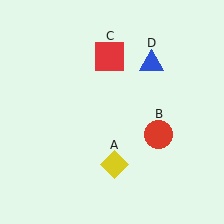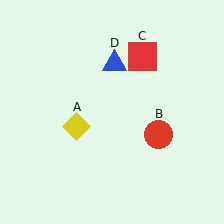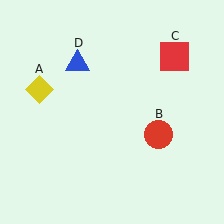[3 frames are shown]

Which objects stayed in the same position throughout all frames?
Red circle (object B) remained stationary.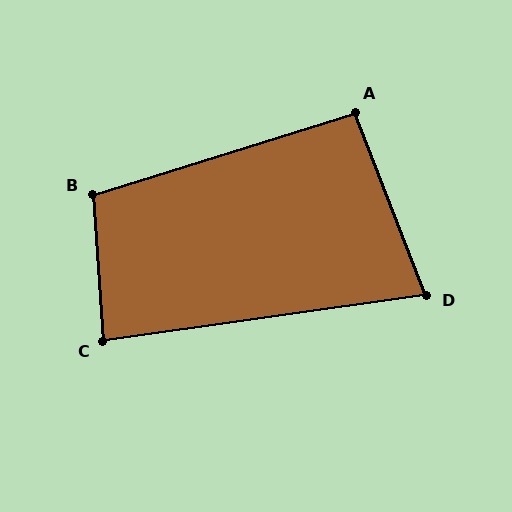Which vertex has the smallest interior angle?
D, at approximately 77 degrees.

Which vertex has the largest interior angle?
B, at approximately 103 degrees.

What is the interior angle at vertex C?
Approximately 86 degrees (approximately right).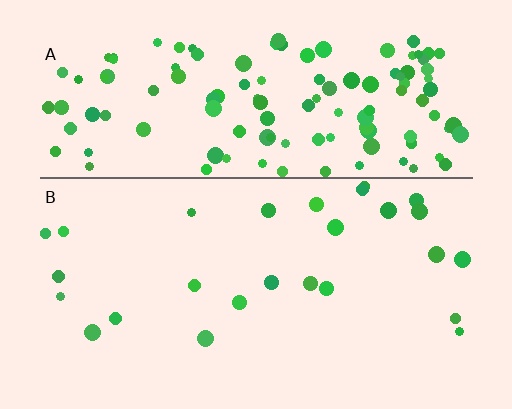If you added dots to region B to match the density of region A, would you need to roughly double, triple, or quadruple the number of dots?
Approximately quadruple.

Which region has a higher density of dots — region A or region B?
A (the top).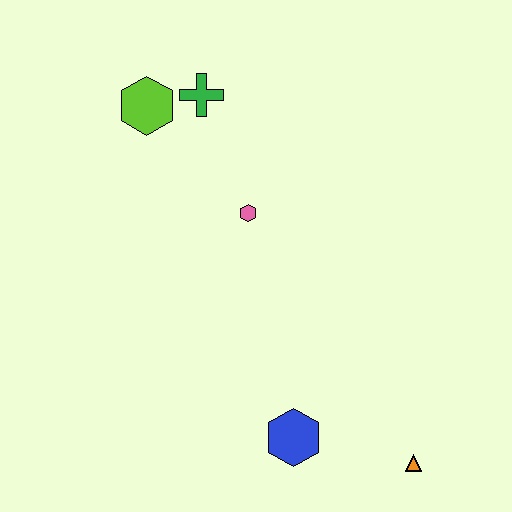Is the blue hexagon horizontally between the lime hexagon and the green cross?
No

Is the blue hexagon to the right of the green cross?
Yes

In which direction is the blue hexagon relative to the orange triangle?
The blue hexagon is to the left of the orange triangle.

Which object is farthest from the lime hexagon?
The orange triangle is farthest from the lime hexagon.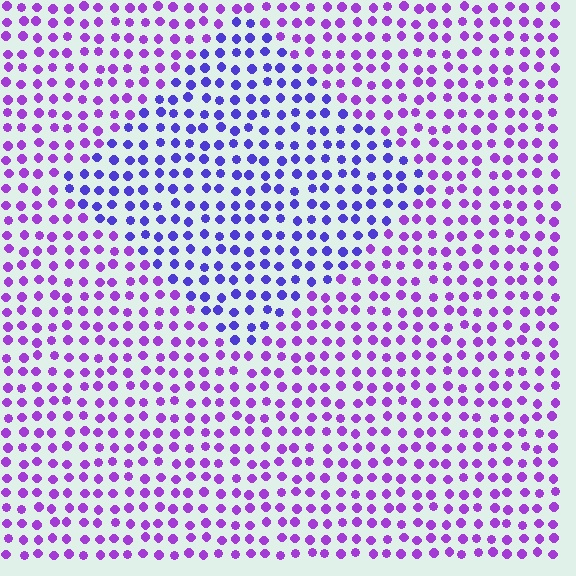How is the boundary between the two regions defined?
The boundary is defined purely by a slight shift in hue (about 34 degrees). Spacing, size, and orientation are identical on both sides.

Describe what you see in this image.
The image is filled with small purple elements in a uniform arrangement. A diamond-shaped region is visible where the elements are tinted to a slightly different hue, forming a subtle color boundary.